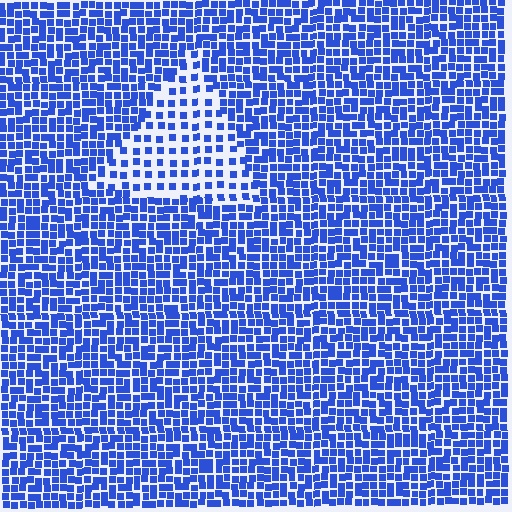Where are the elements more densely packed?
The elements are more densely packed outside the triangle boundary.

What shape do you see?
I see a triangle.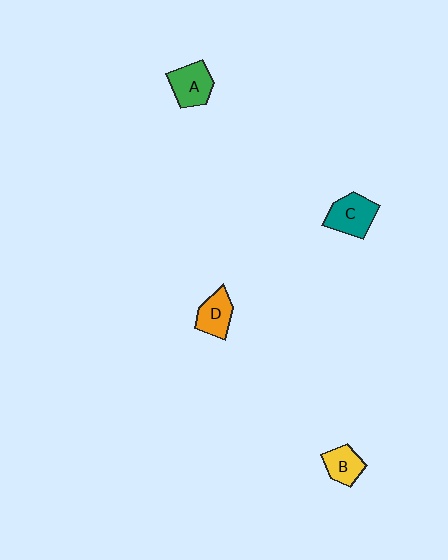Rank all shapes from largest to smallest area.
From largest to smallest: C (teal), A (green), D (orange), B (yellow).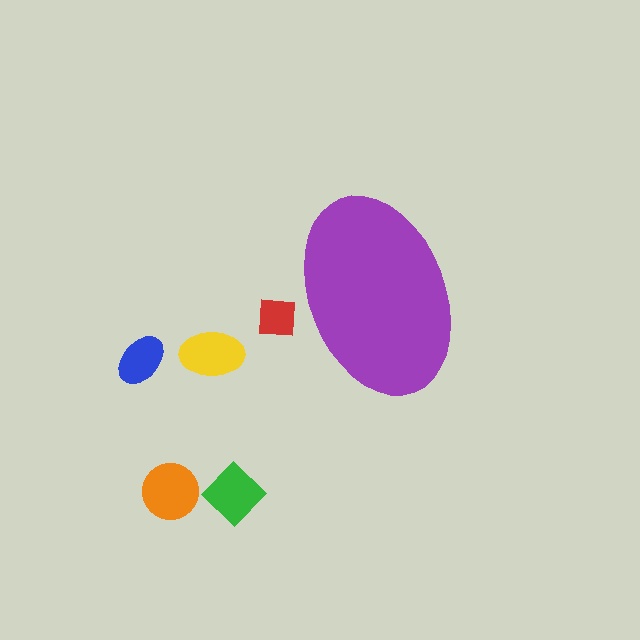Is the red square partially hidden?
Yes, the red square is partially hidden behind the purple ellipse.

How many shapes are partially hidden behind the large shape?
1 shape is partially hidden.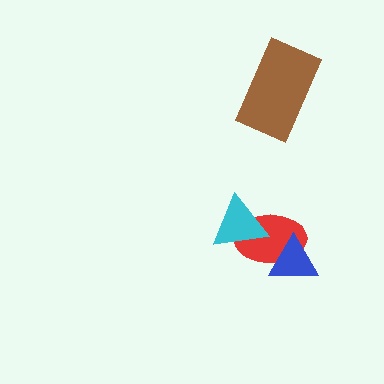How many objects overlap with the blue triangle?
1 object overlaps with the blue triangle.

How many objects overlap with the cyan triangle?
1 object overlaps with the cyan triangle.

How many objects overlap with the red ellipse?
2 objects overlap with the red ellipse.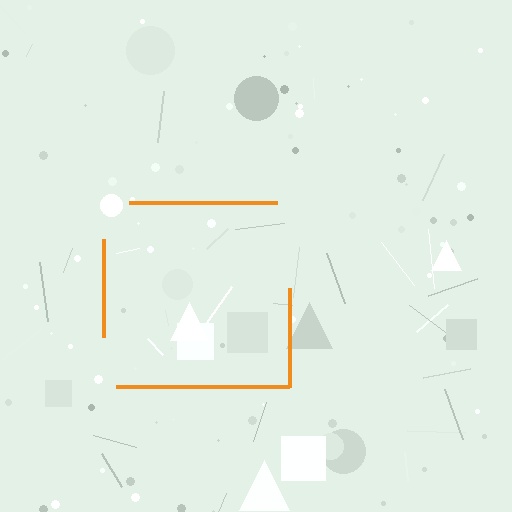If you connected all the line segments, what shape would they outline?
They would outline a square.